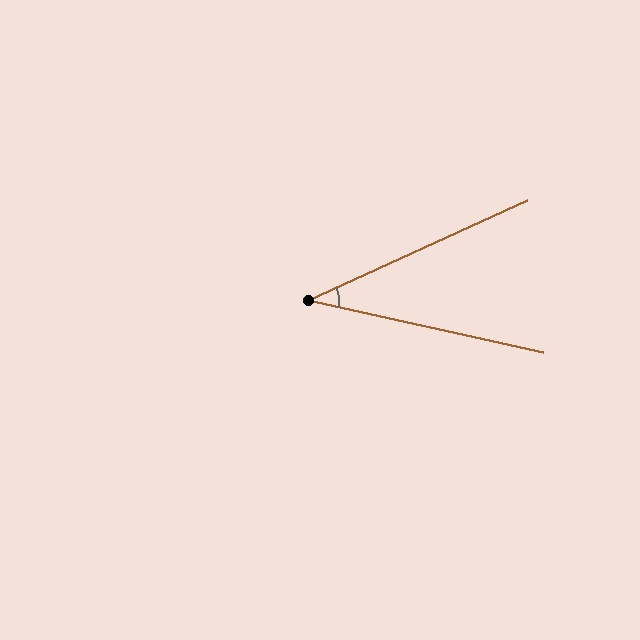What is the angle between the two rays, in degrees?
Approximately 37 degrees.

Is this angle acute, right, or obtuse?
It is acute.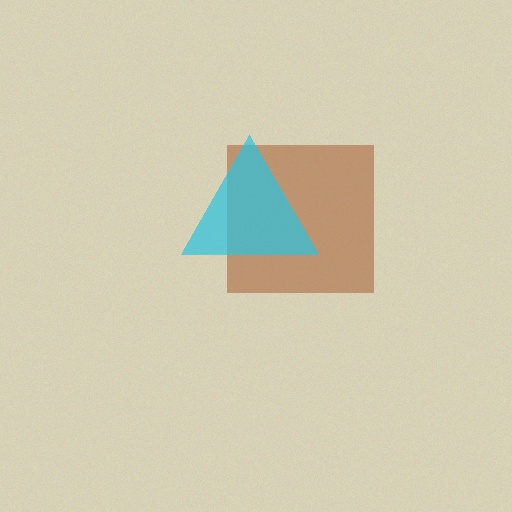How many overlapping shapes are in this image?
There are 2 overlapping shapes in the image.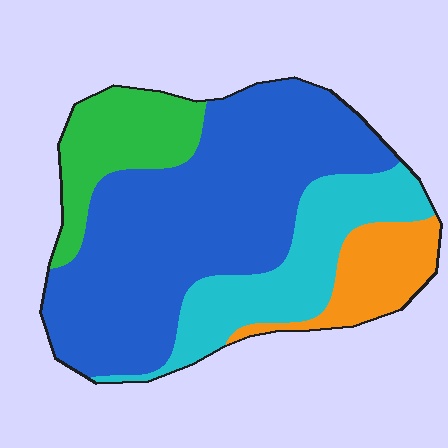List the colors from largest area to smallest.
From largest to smallest: blue, cyan, green, orange.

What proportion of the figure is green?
Green takes up about one eighth (1/8) of the figure.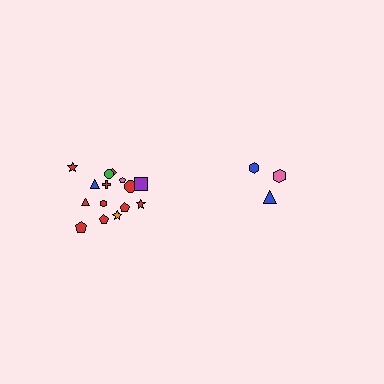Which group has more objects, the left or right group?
The left group.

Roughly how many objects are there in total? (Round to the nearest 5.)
Roughly 20 objects in total.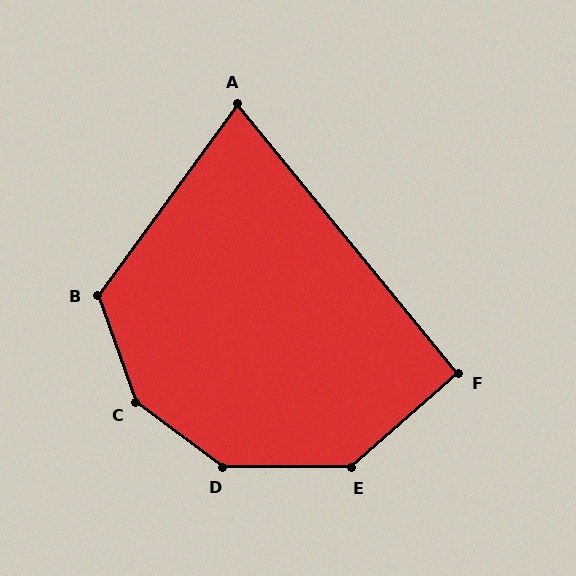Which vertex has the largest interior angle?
C, at approximately 146 degrees.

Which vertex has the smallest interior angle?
A, at approximately 75 degrees.